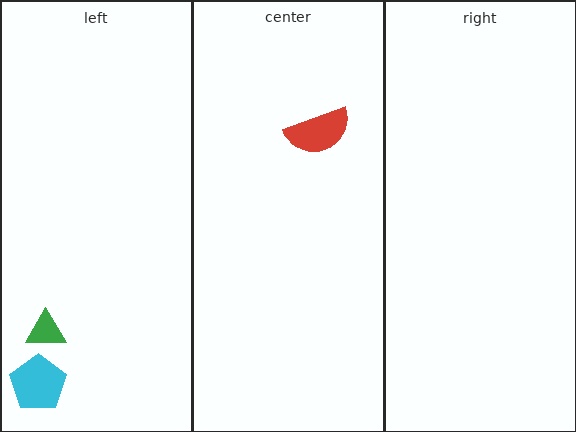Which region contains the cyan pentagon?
The left region.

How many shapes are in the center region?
1.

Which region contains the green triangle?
The left region.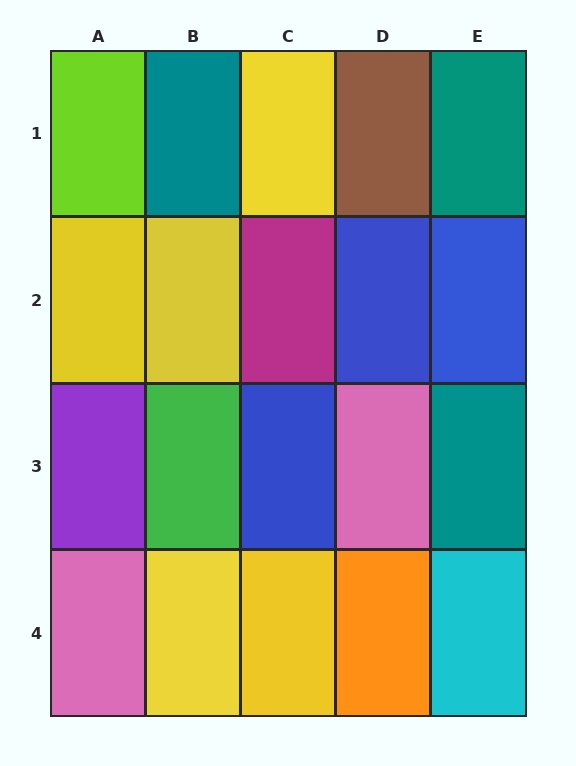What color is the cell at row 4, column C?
Yellow.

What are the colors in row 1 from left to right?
Lime, teal, yellow, brown, teal.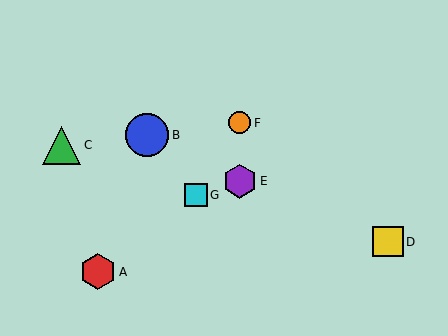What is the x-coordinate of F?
Object F is at x≈240.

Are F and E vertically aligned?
Yes, both are at x≈240.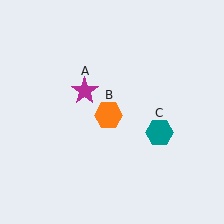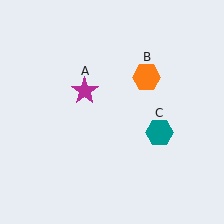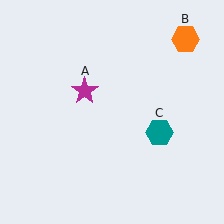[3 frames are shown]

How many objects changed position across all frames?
1 object changed position: orange hexagon (object B).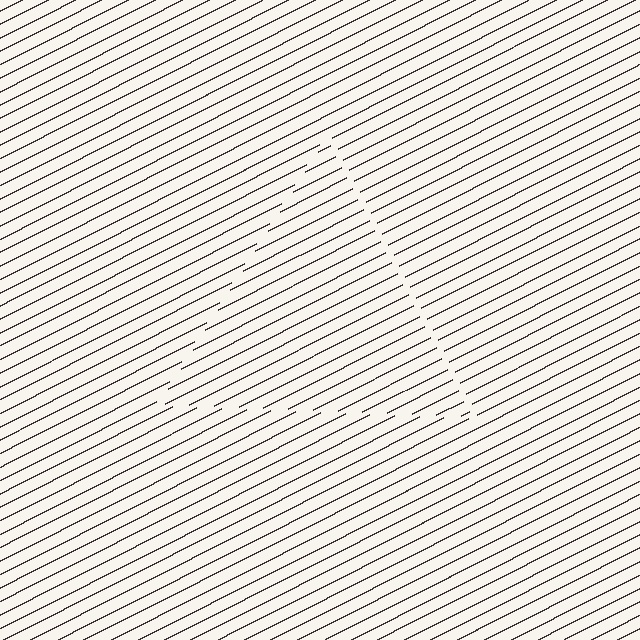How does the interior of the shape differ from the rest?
The interior of the shape contains the same grating, shifted by half a period — the contour is defined by the phase discontinuity where line-ends from the inner and outer gratings abut.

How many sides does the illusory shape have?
3 sides — the line-ends trace a triangle.